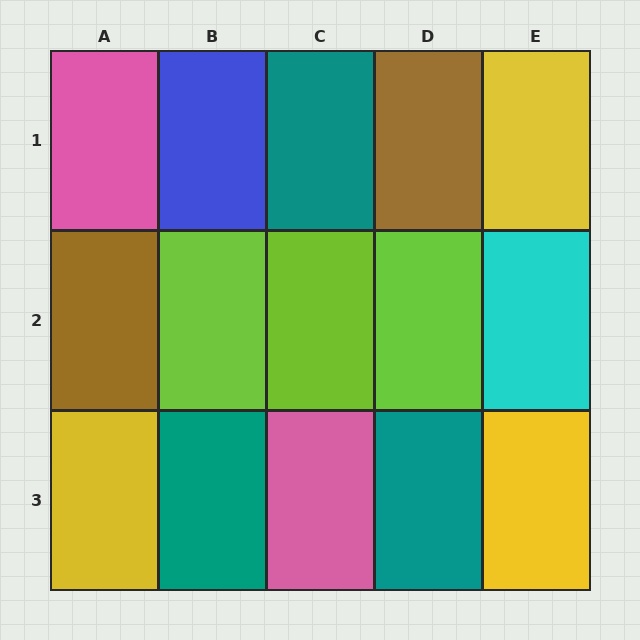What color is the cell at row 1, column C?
Teal.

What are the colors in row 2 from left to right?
Brown, lime, lime, lime, cyan.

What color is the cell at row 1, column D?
Brown.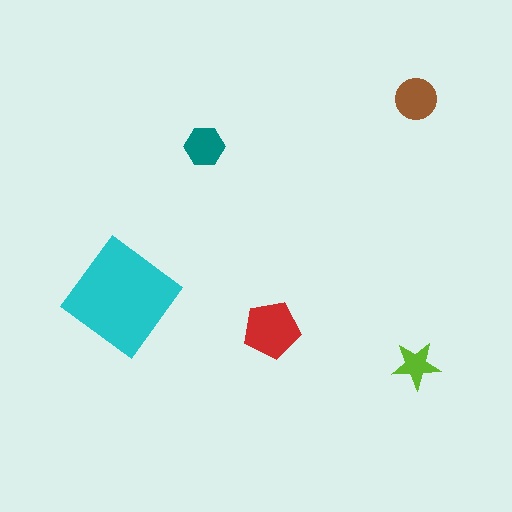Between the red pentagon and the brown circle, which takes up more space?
The red pentagon.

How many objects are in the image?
There are 5 objects in the image.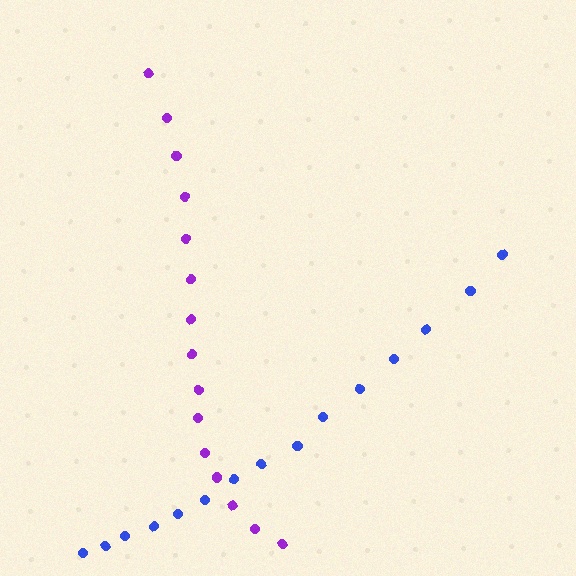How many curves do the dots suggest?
There are 2 distinct paths.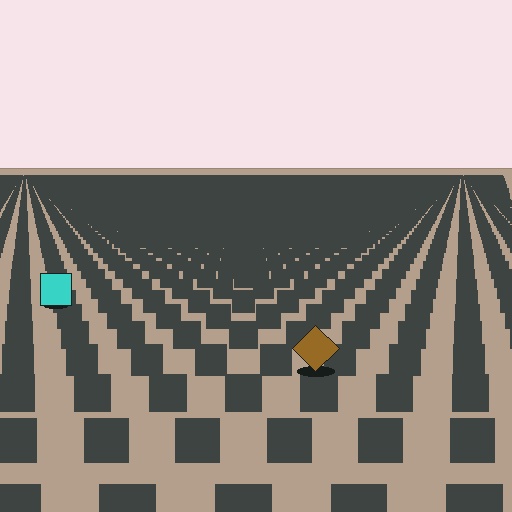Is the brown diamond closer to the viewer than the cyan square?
Yes. The brown diamond is closer — you can tell from the texture gradient: the ground texture is coarser near it.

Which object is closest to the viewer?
The brown diamond is closest. The texture marks near it are larger and more spread out.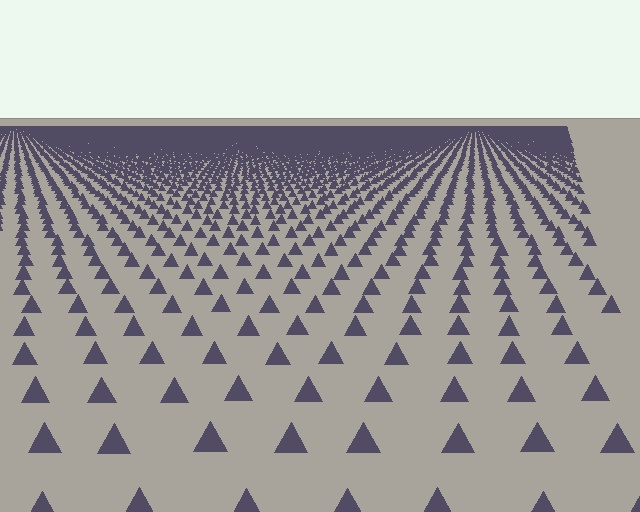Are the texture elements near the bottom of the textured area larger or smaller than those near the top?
Larger. Near the bottom, elements are closer to the viewer and appear at a bigger on-screen size.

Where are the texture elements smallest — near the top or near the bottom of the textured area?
Near the top.